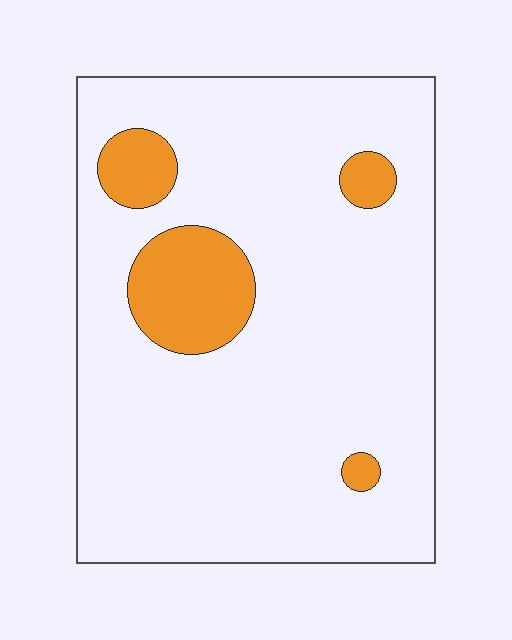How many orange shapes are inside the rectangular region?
4.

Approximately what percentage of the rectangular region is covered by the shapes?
Approximately 15%.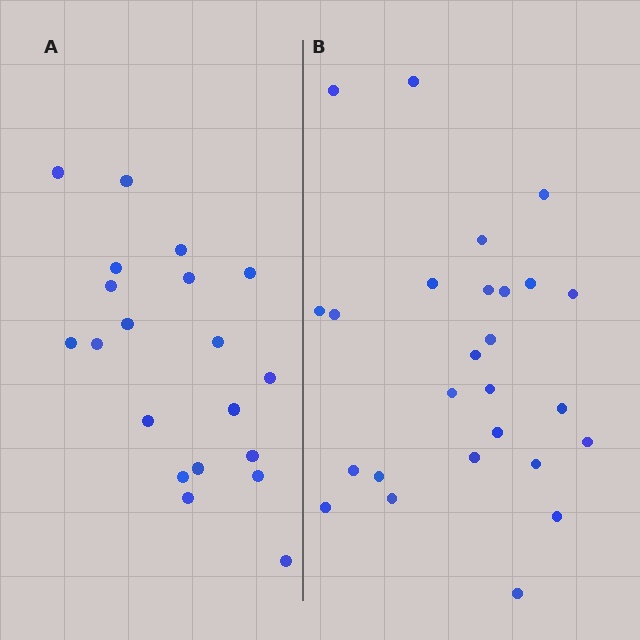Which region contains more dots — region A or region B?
Region B (the right region) has more dots.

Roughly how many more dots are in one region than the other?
Region B has about 6 more dots than region A.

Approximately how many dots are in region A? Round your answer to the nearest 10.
About 20 dots.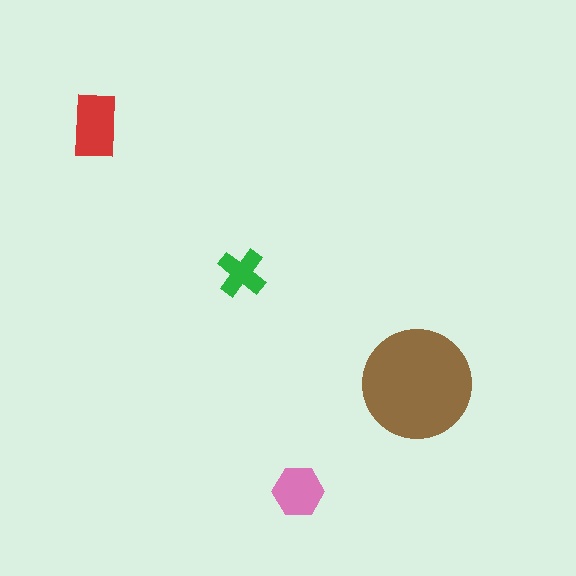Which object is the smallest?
The green cross.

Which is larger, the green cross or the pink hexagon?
The pink hexagon.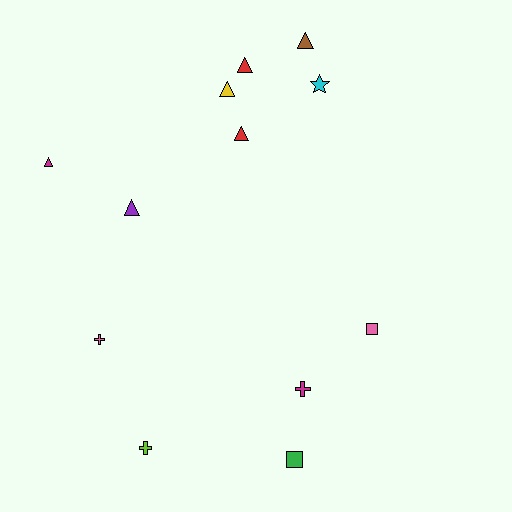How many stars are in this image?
There is 1 star.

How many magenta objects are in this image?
There are 2 magenta objects.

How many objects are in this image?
There are 12 objects.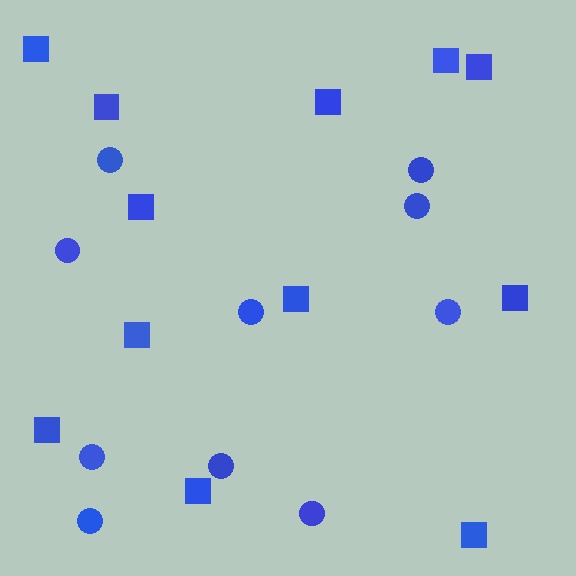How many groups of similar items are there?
There are 2 groups: one group of squares (12) and one group of circles (10).